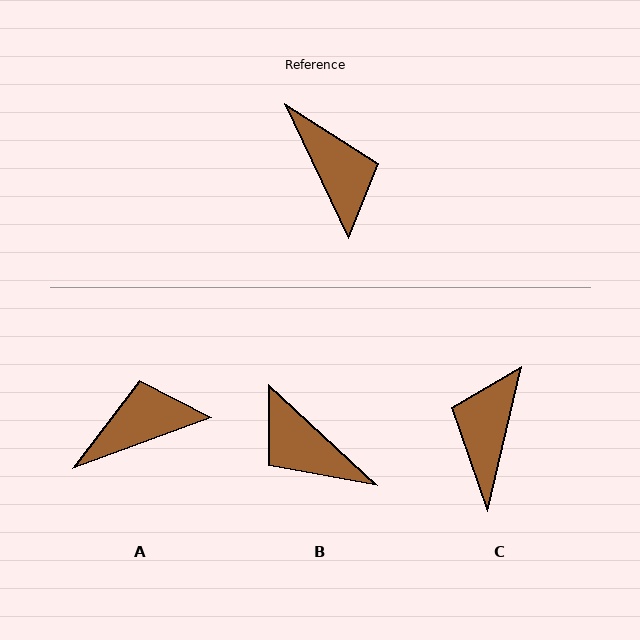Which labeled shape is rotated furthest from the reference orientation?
B, about 158 degrees away.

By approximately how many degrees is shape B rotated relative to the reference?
Approximately 158 degrees clockwise.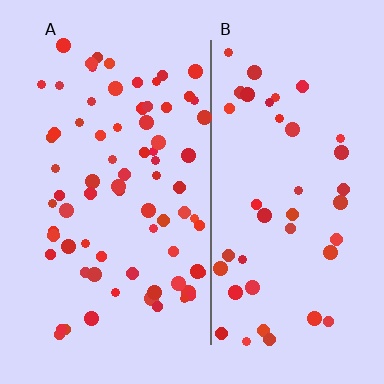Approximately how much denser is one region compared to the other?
Approximately 1.8× — region A over region B.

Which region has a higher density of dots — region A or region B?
A (the left).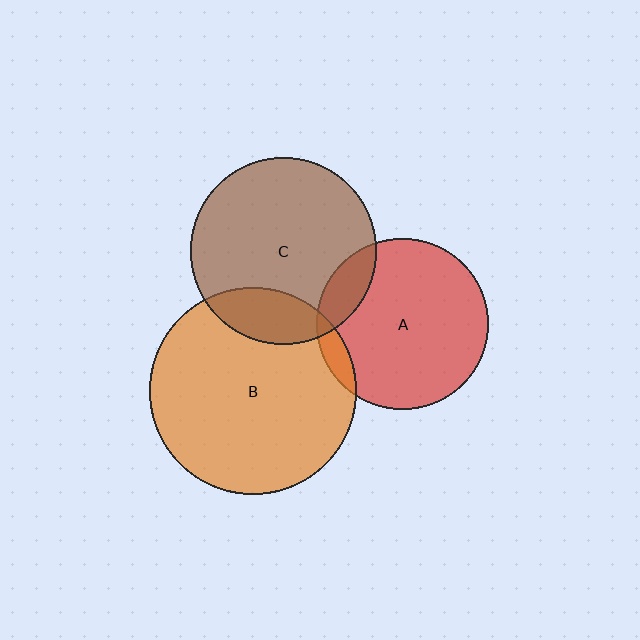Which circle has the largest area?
Circle B (orange).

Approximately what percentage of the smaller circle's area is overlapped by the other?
Approximately 5%.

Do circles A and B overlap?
Yes.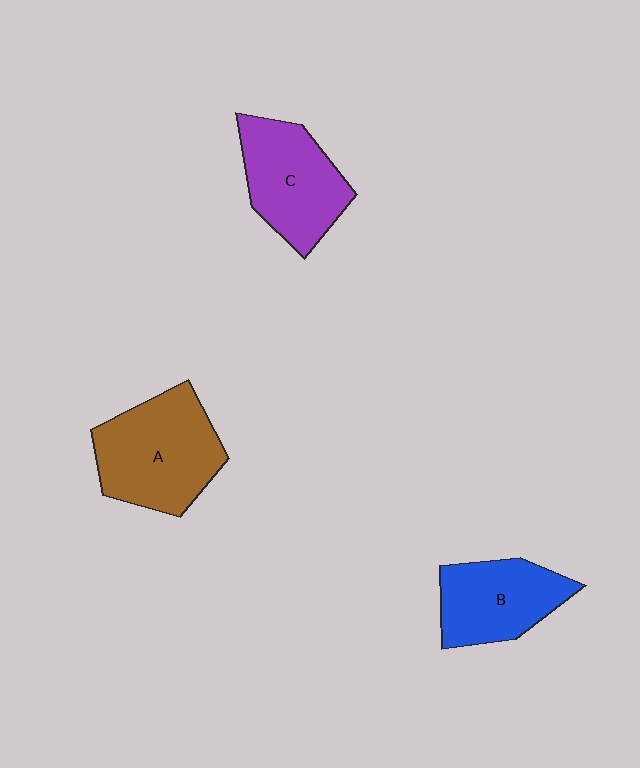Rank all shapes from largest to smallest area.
From largest to smallest: A (brown), C (purple), B (blue).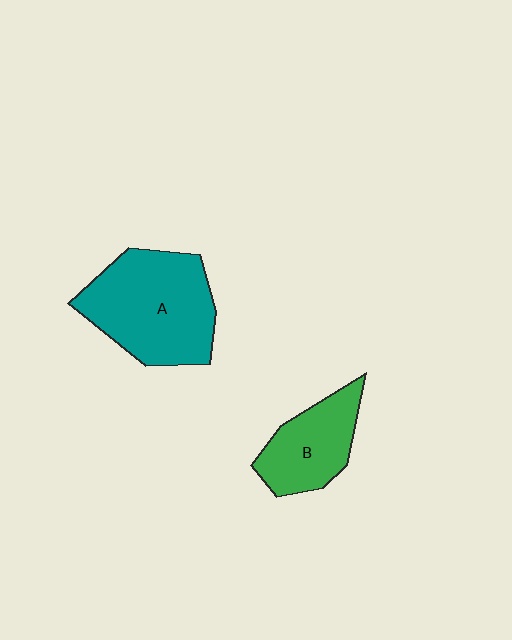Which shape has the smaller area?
Shape B (green).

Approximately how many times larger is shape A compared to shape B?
Approximately 1.7 times.